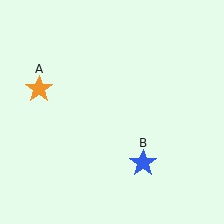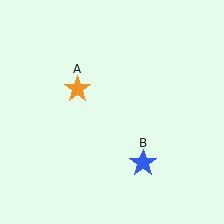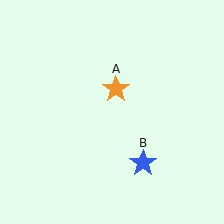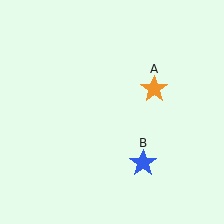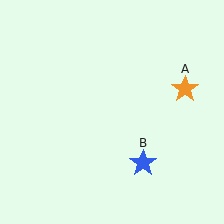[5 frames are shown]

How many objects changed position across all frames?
1 object changed position: orange star (object A).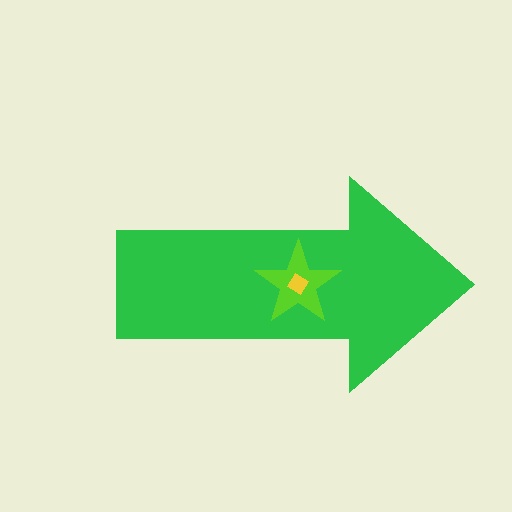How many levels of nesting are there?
3.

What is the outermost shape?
The green arrow.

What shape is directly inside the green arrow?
The lime star.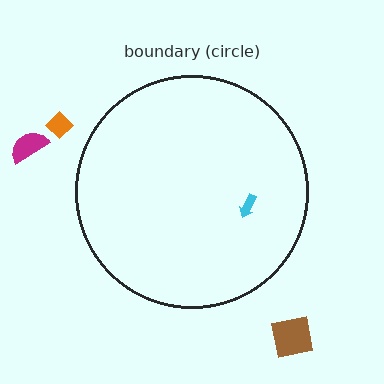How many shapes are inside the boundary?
1 inside, 3 outside.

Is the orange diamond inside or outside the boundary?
Outside.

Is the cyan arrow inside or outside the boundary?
Inside.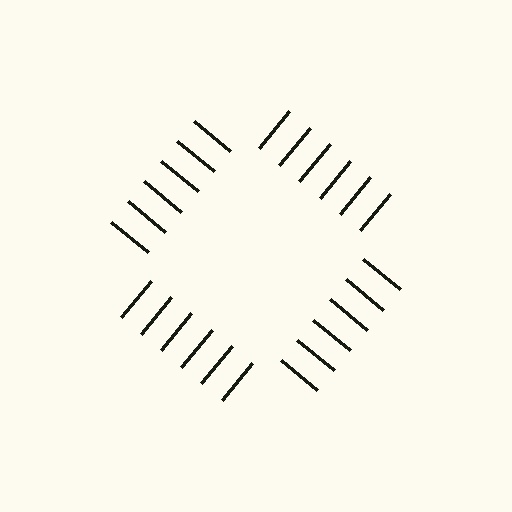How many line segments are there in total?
24 — 6 along each of the 4 edges.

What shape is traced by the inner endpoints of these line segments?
An illusory square — the line segments terminate on its edges but no continuous stroke is drawn.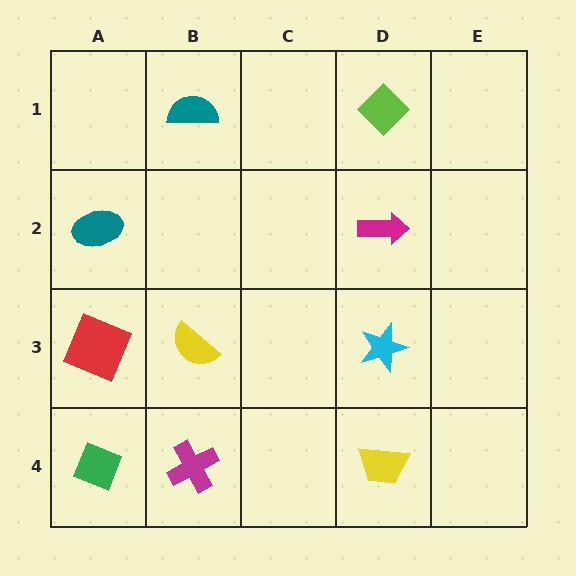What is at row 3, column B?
A yellow semicircle.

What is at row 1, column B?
A teal semicircle.